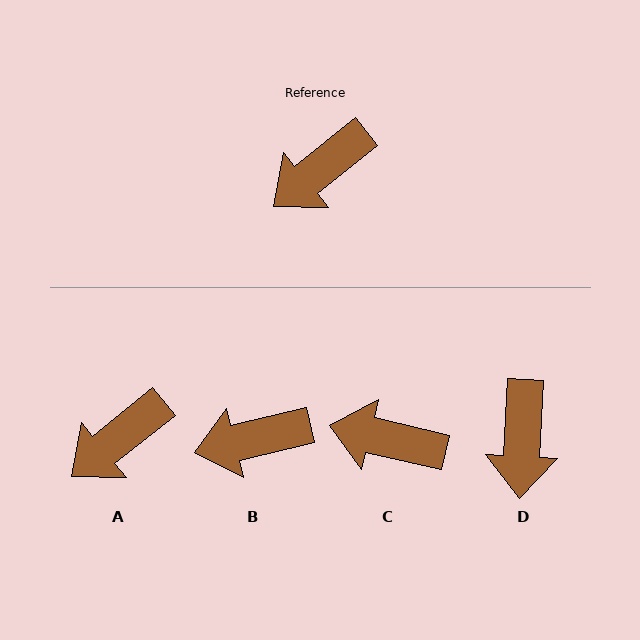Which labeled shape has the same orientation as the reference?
A.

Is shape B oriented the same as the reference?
No, it is off by about 26 degrees.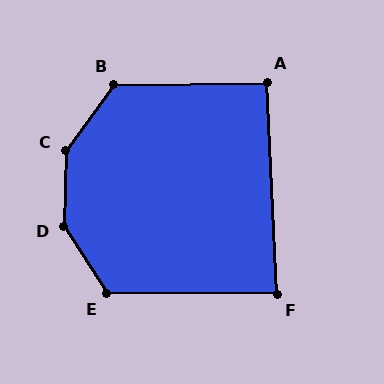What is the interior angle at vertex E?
Approximately 123 degrees (obtuse).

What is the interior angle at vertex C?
Approximately 146 degrees (obtuse).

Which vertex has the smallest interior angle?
F, at approximately 87 degrees.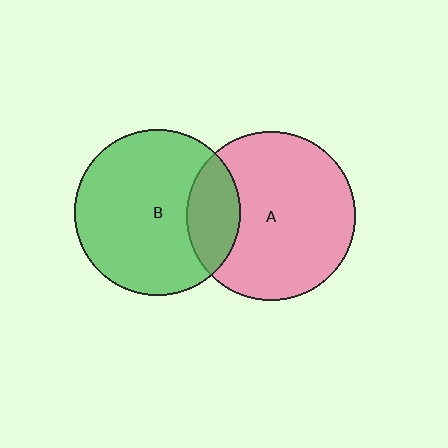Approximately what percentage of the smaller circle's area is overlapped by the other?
Approximately 20%.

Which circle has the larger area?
Circle A (pink).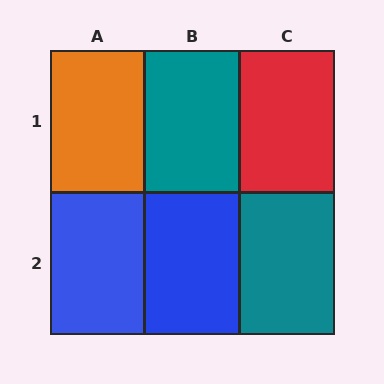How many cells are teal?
2 cells are teal.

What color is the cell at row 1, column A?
Orange.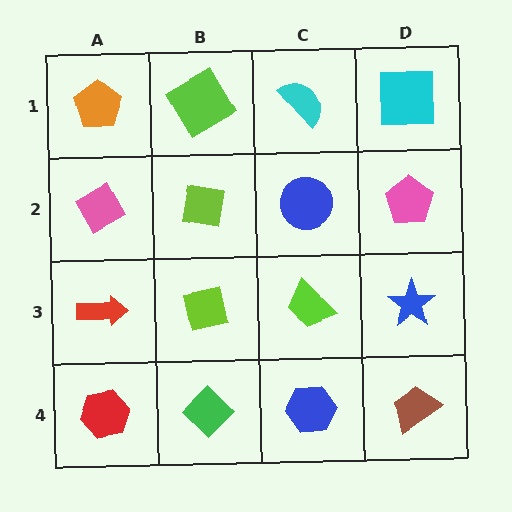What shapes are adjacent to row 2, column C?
A cyan semicircle (row 1, column C), a lime trapezoid (row 3, column C), a lime square (row 2, column B), a pink pentagon (row 2, column D).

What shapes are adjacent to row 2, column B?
A lime diamond (row 1, column B), a lime square (row 3, column B), a pink diamond (row 2, column A), a blue circle (row 2, column C).